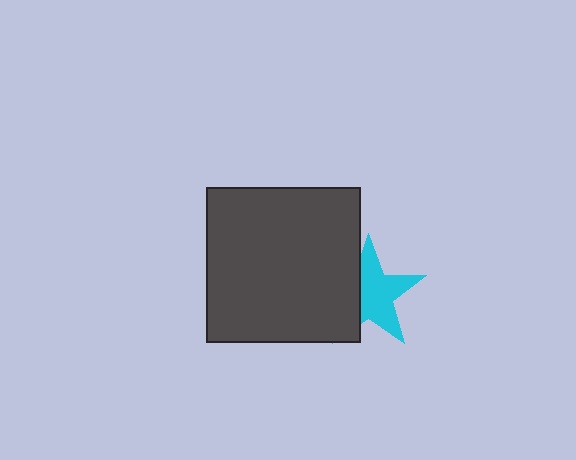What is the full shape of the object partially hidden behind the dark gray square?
The partially hidden object is a cyan star.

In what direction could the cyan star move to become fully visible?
The cyan star could move right. That would shift it out from behind the dark gray square entirely.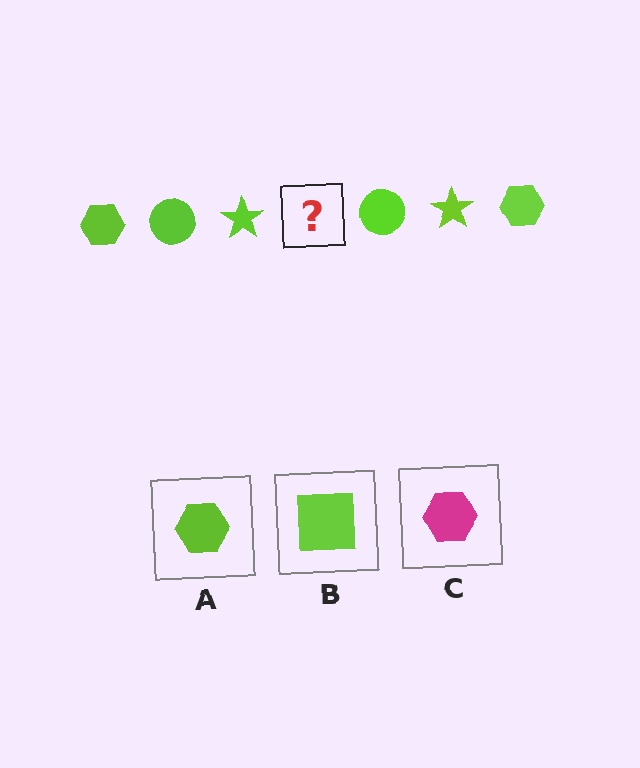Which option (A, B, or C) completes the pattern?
A.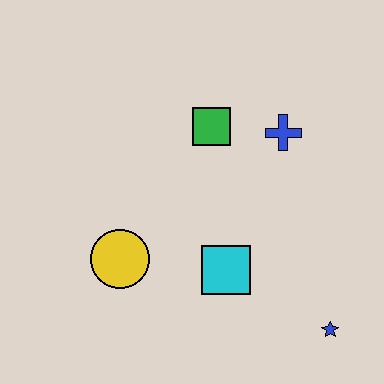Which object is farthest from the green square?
The blue star is farthest from the green square.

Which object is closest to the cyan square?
The yellow circle is closest to the cyan square.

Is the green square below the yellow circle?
No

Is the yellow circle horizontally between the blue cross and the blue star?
No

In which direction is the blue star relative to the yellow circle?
The blue star is to the right of the yellow circle.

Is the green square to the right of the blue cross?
No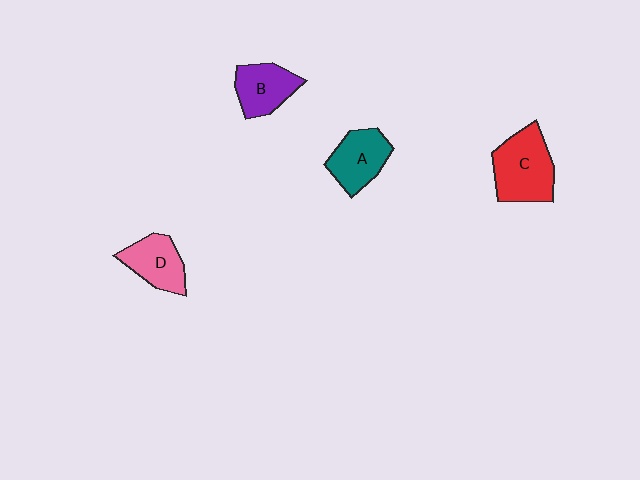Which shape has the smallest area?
Shape B (purple).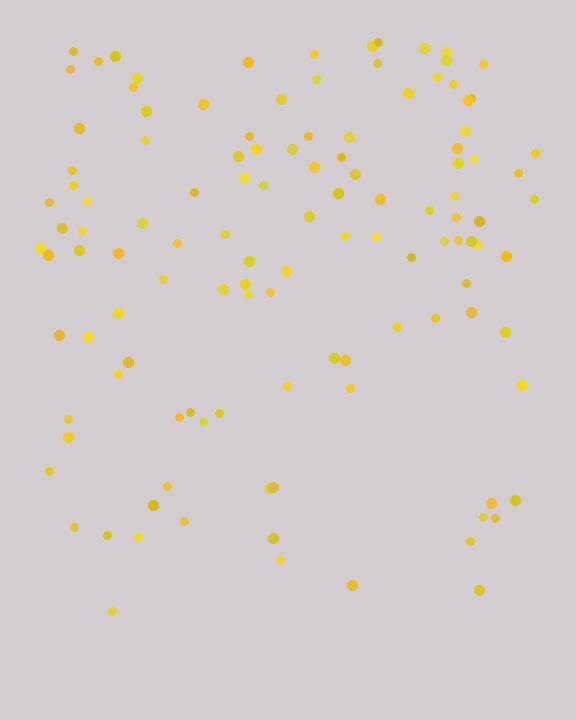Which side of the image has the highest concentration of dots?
The top.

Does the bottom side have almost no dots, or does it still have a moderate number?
Still a moderate number, just noticeably fewer than the top.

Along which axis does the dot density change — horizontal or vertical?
Vertical.